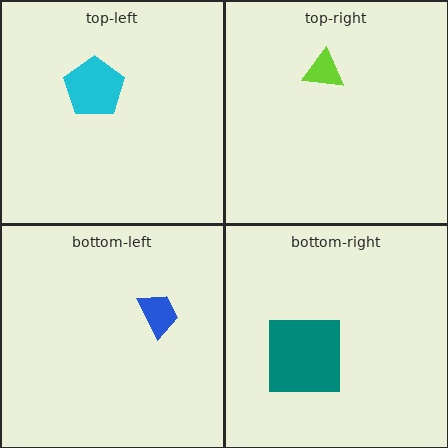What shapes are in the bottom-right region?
The teal square.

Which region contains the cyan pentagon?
The top-left region.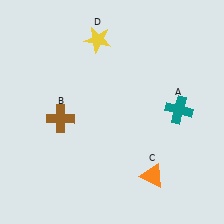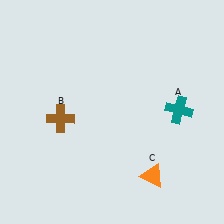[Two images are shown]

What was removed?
The yellow star (D) was removed in Image 2.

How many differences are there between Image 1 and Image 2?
There is 1 difference between the two images.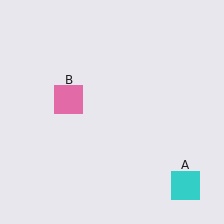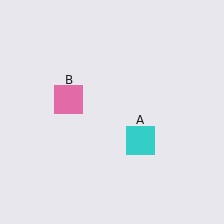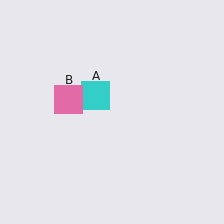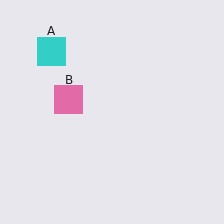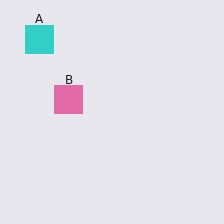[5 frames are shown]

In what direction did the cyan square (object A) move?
The cyan square (object A) moved up and to the left.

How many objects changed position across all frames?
1 object changed position: cyan square (object A).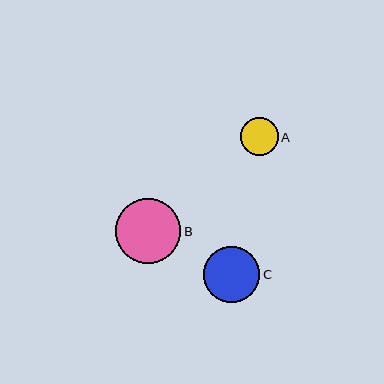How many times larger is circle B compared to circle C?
Circle B is approximately 1.2 times the size of circle C.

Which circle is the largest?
Circle B is the largest with a size of approximately 65 pixels.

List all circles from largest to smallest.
From largest to smallest: B, C, A.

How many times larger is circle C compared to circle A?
Circle C is approximately 1.5 times the size of circle A.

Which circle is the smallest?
Circle A is the smallest with a size of approximately 37 pixels.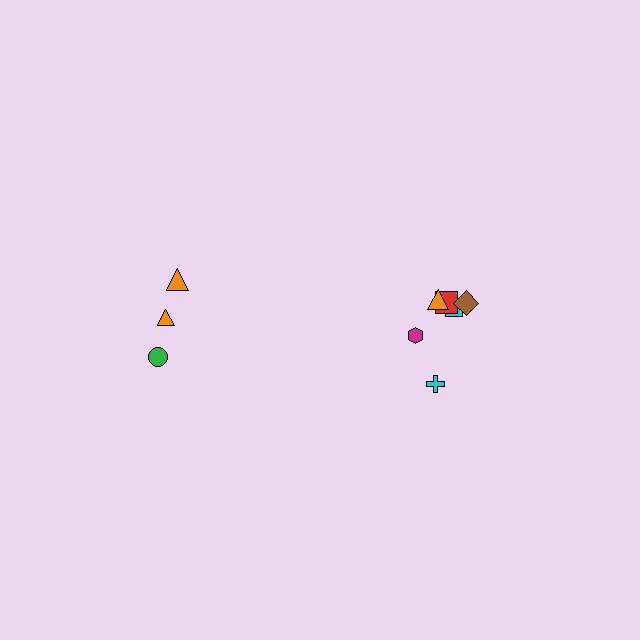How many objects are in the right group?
There are 6 objects.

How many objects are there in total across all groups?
There are 9 objects.